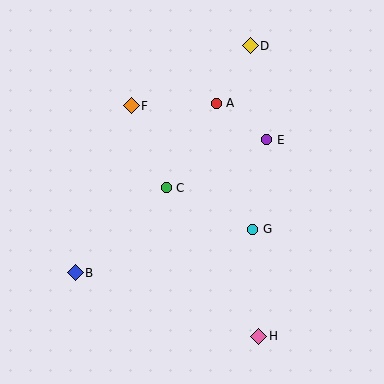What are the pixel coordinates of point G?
Point G is at (253, 229).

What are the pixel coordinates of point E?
Point E is at (267, 140).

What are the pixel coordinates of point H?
Point H is at (259, 336).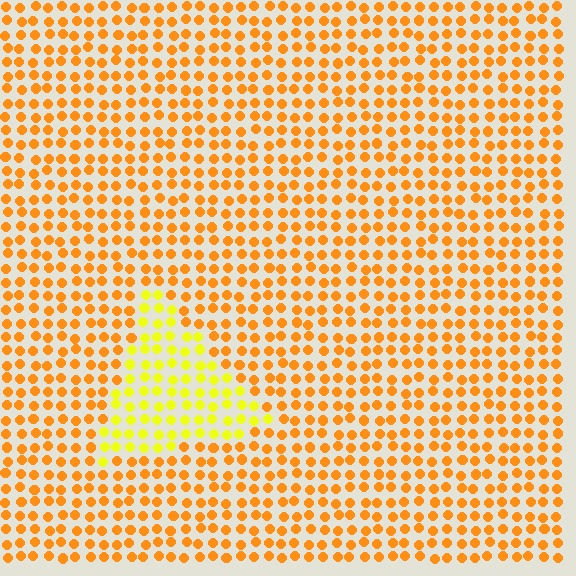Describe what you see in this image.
The image is filled with small orange elements in a uniform arrangement. A triangle-shaped region is visible where the elements are tinted to a slightly different hue, forming a subtle color boundary.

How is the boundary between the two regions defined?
The boundary is defined purely by a slight shift in hue (about 34 degrees). Spacing, size, and orientation are identical on both sides.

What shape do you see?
I see a triangle.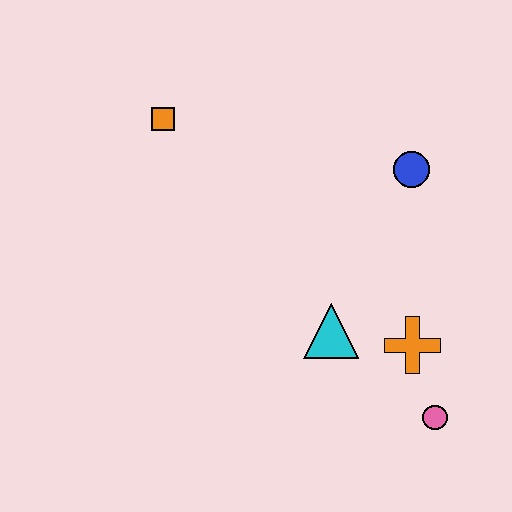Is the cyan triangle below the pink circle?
No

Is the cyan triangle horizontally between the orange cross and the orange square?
Yes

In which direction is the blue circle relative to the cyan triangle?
The blue circle is above the cyan triangle.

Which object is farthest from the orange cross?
The orange square is farthest from the orange cross.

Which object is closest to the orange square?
The blue circle is closest to the orange square.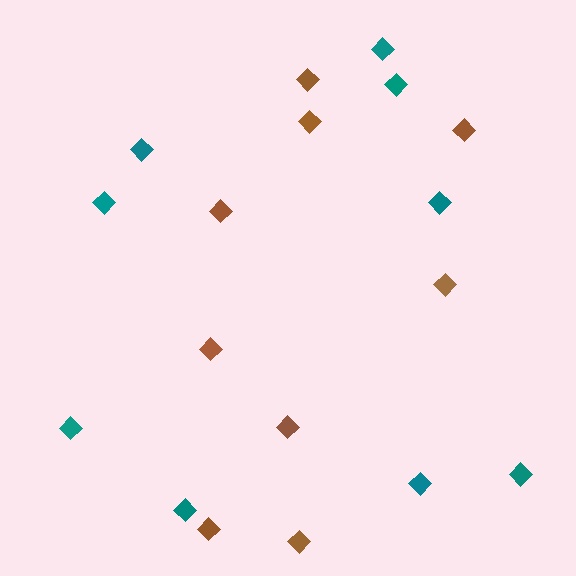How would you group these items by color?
There are 2 groups: one group of teal diamonds (9) and one group of brown diamonds (9).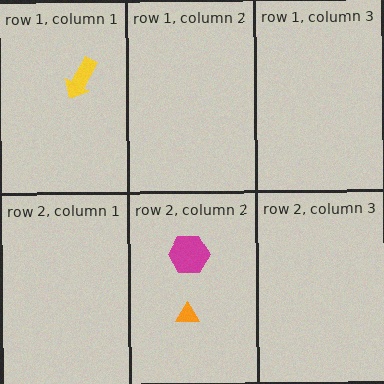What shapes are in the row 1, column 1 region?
The yellow arrow.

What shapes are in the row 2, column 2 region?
The orange triangle, the magenta hexagon.